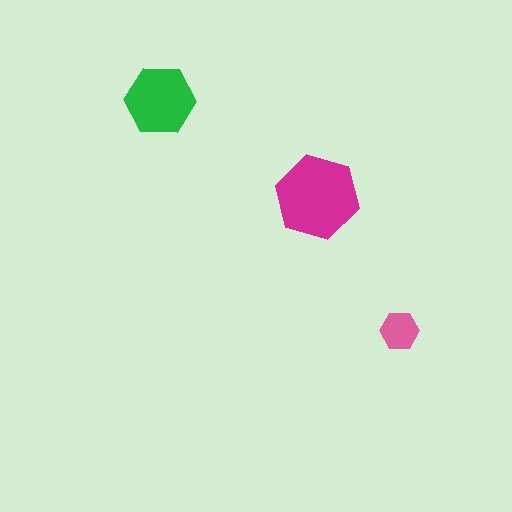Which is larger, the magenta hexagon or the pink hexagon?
The magenta one.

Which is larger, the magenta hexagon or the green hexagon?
The magenta one.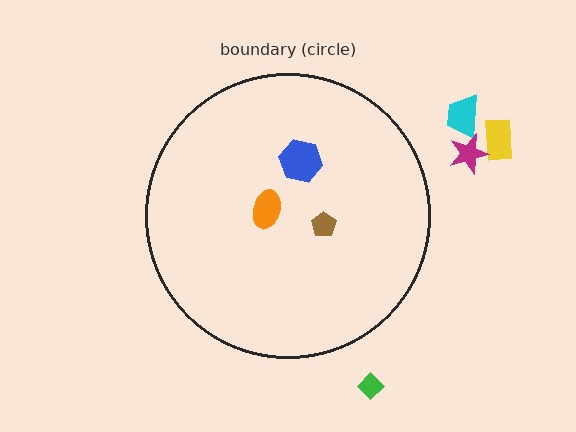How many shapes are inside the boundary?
3 inside, 4 outside.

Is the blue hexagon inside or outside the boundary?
Inside.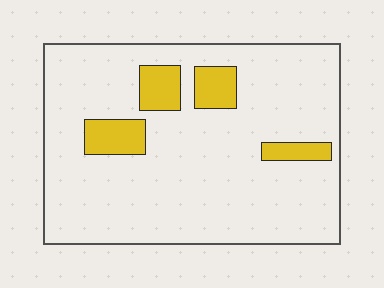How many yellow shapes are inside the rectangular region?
4.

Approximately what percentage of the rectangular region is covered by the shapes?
Approximately 10%.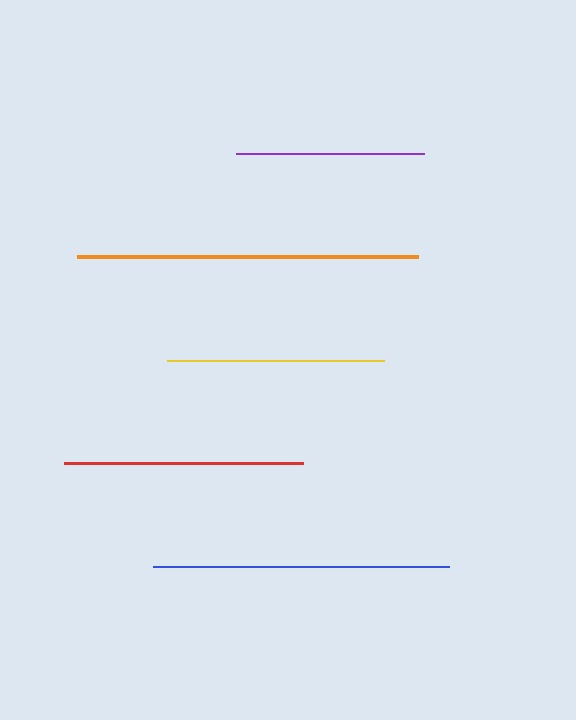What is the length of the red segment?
The red segment is approximately 239 pixels long.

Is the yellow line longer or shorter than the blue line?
The blue line is longer than the yellow line.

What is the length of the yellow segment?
The yellow segment is approximately 217 pixels long.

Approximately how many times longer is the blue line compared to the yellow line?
The blue line is approximately 1.4 times the length of the yellow line.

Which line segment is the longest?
The orange line is the longest at approximately 341 pixels.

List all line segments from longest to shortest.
From longest to shortest: orange, blue, red, yellow, purple.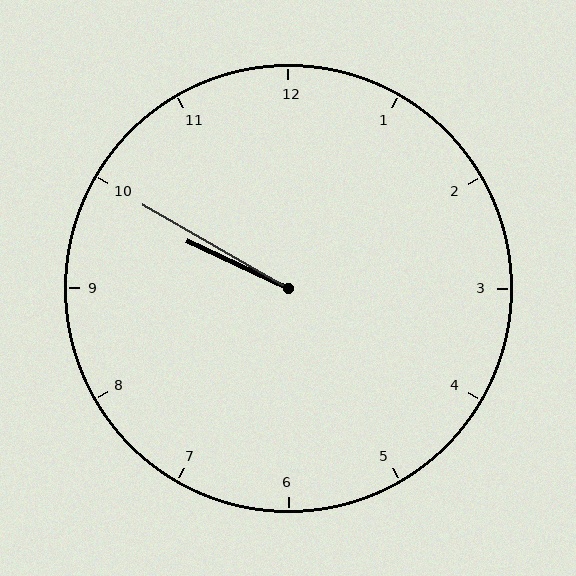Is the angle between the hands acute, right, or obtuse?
It is acute.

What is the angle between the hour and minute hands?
Approximately 5 degrees.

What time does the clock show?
9:50.